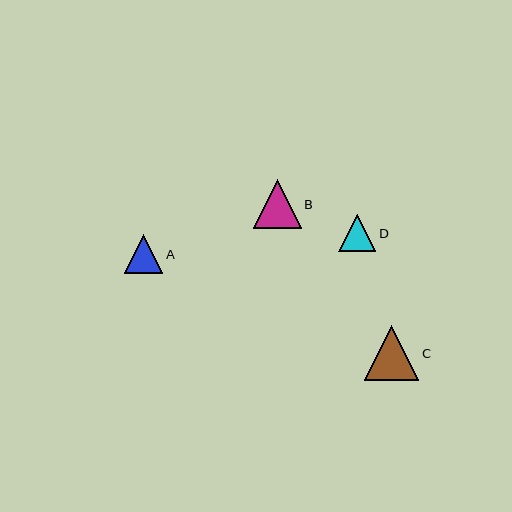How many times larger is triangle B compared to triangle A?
Triangle B is approximately 1.2 times the size of triangle A.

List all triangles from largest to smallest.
From largest to smallest: C, B, A, D.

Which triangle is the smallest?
Triangle D is the smallest with a size of approximately 37 pixels.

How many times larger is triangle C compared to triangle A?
Triangle C is approximately 1.4 times the size of triangle A.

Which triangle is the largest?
Triangle C is the largest with a size of approximately 54 pixels.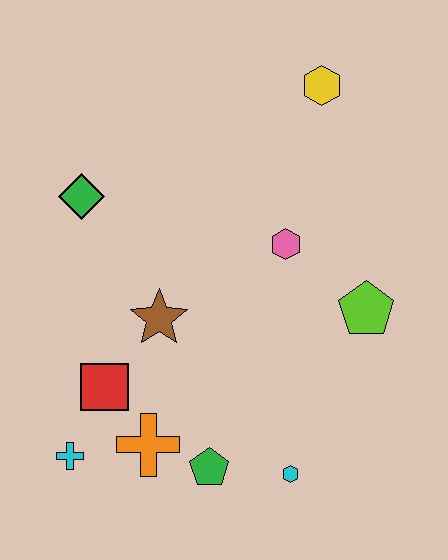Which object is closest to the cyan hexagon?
The green pentagon is closest to the cyan hexagon.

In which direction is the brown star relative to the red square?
The brown star is above the red square.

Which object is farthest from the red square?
The yellow hexagon is farthest from the red square.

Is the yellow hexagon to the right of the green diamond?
Yes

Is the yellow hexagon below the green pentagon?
No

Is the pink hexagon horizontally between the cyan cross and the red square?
No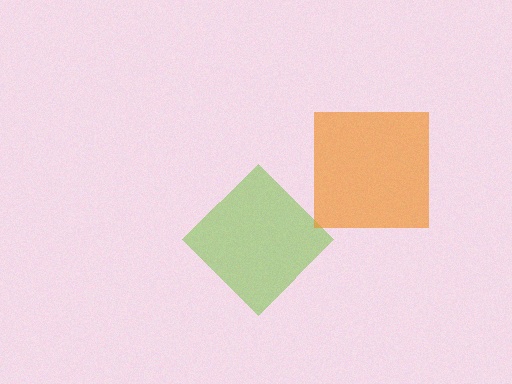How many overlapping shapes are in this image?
There are 2 overlapping shapes in the image.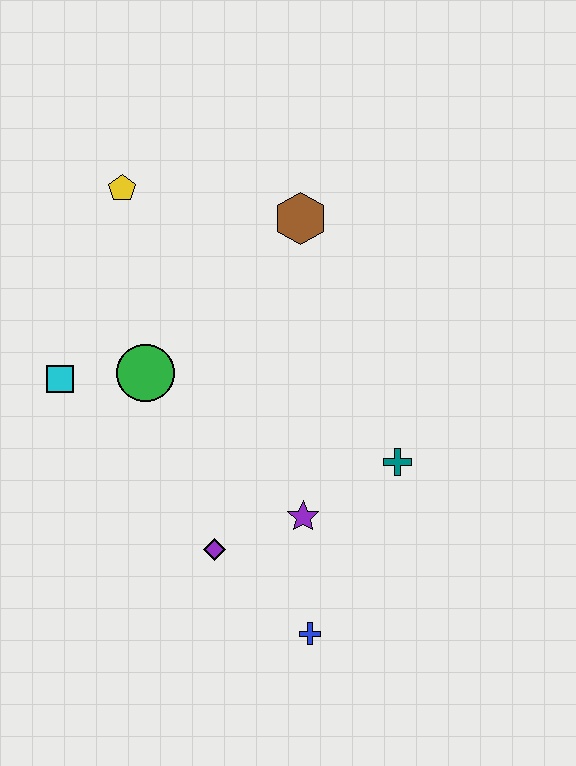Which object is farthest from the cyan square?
The blue cross is farthest from the cyan square.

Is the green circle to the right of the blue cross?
No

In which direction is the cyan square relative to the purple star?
The cyan square is to the left of the purple star.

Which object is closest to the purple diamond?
The purple star is closest to the purple diamond.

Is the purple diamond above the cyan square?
No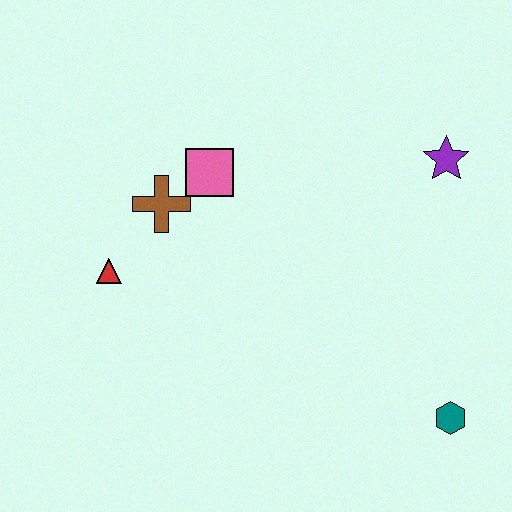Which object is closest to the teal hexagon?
The purple star is closest to the teal hexagon.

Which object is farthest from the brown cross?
The teal hexagon is farthest from the brown cross.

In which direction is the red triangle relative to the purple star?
The red triangle is to the left of the purple star.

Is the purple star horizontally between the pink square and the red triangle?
No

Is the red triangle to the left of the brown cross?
Yes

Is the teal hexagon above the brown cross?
No